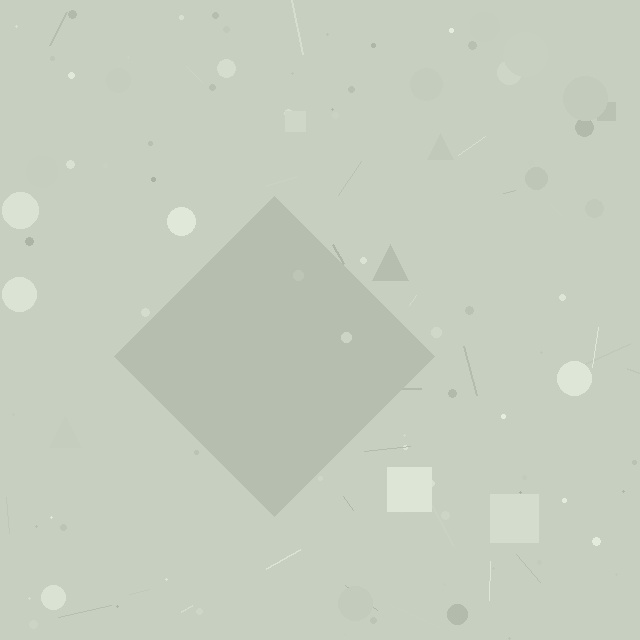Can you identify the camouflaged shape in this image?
The camouflaged shape is a diamond.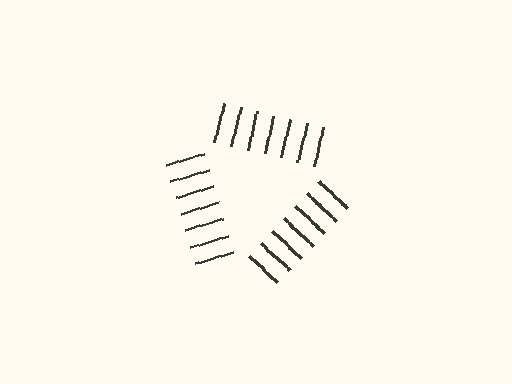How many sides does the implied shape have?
3 sides — the line-ends trace a triangle.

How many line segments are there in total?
21 — 7 along each of the 3 edges.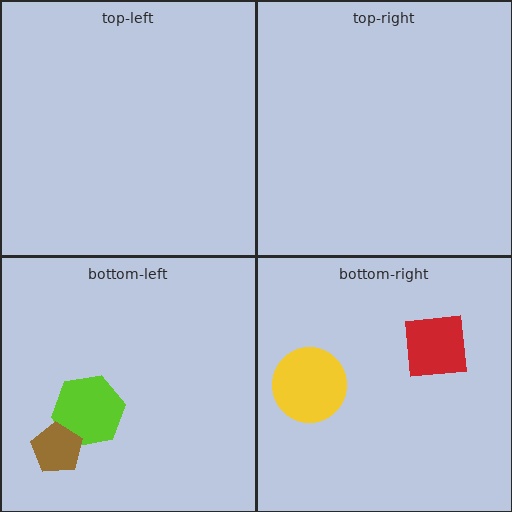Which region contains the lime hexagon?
The bottom-left region.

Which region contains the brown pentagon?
The bottom-left region.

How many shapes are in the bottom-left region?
2.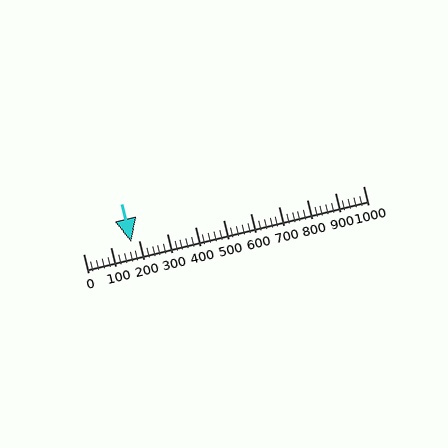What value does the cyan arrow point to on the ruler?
The cyan arrow points to approximately 174.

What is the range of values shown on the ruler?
The ruler shows values from 0 to 1000.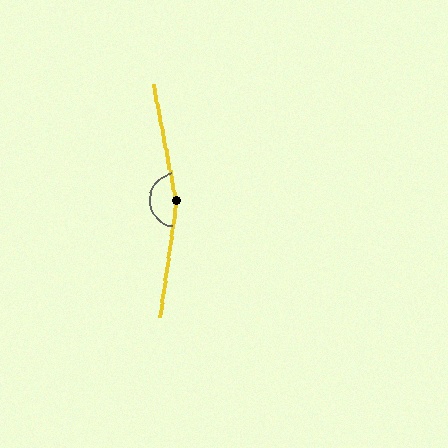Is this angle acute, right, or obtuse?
It is obtuse.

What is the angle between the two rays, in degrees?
Approximately 161 degrees.